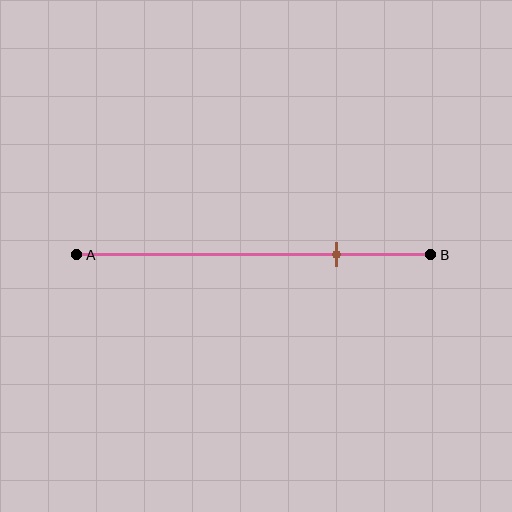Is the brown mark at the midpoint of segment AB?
No, the mark is at about 75% from A, not at the 50% midpoint.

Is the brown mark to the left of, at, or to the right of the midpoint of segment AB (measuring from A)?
The brown mark is to the right of the midpoint of segment AB.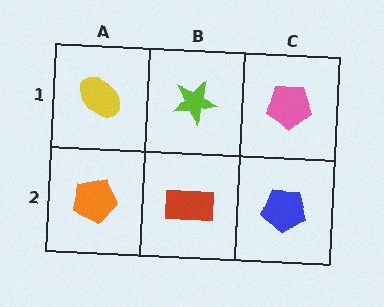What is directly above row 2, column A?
A yellow ellipse.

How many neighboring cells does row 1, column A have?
2.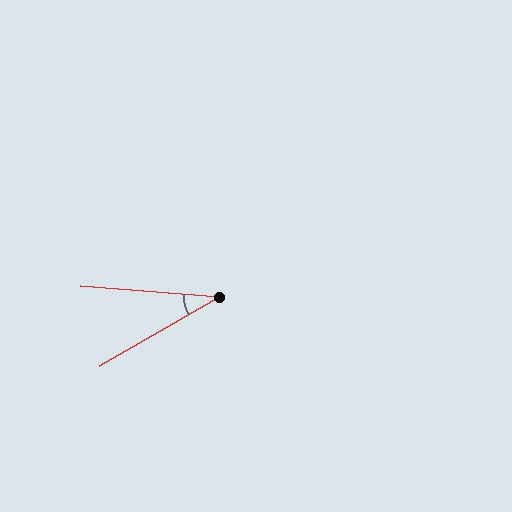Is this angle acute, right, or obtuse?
It is acute.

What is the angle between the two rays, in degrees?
Approximately 35 degrees.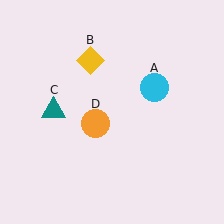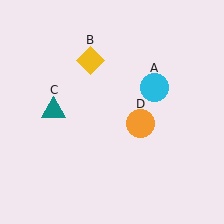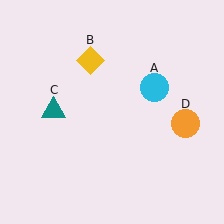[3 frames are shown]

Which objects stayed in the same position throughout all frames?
Cyan circle (object A) and yellow diamond (object B) and teal triangle (object C) remained stationary.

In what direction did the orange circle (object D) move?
The orange circle (object D) moved right.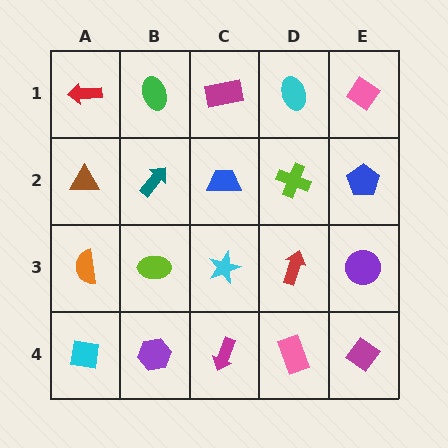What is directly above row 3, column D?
A lime cross.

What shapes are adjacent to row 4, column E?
A purple circle (row 3, column E), a pink rectangle (row 4, column D).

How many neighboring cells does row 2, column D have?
4.